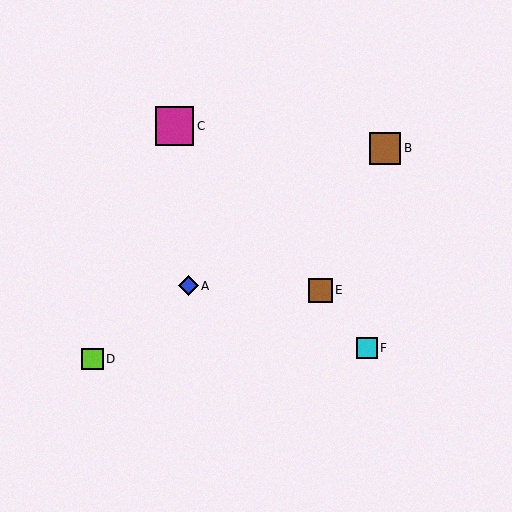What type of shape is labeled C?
Shape C is a magenta square.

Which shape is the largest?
The magenta square (labeled C) is the largest.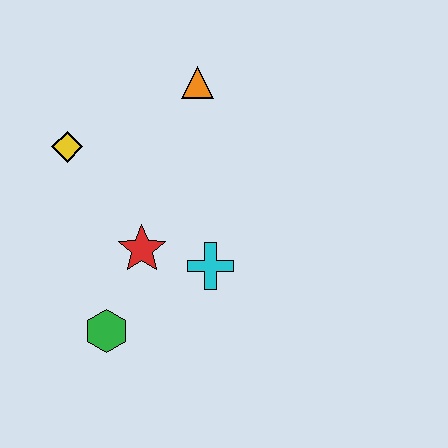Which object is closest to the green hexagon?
The red star is closest to the green hexagon.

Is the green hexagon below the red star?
Yes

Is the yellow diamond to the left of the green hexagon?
Yes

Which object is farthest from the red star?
The orange triangle is farthest from the red star.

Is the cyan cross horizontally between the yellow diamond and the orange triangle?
No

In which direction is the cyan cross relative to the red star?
The cyan cross is to the right of the red star.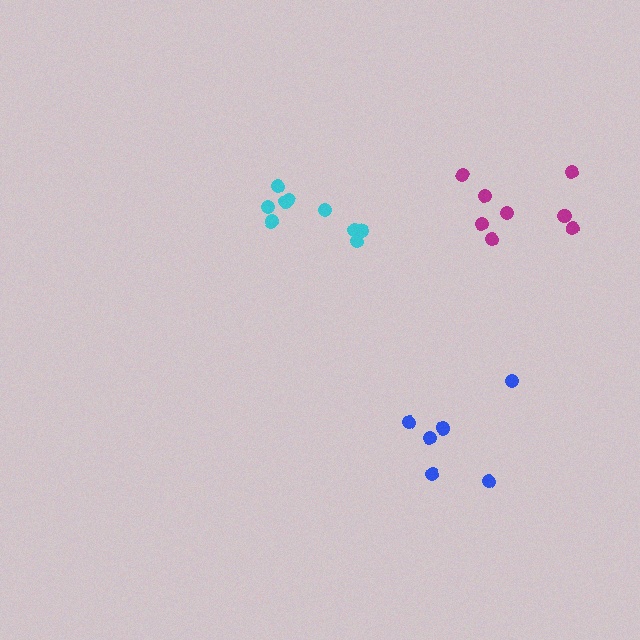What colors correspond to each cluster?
The clusters are colored: cyan, blue, magenta.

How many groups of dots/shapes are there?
There are 3 groups.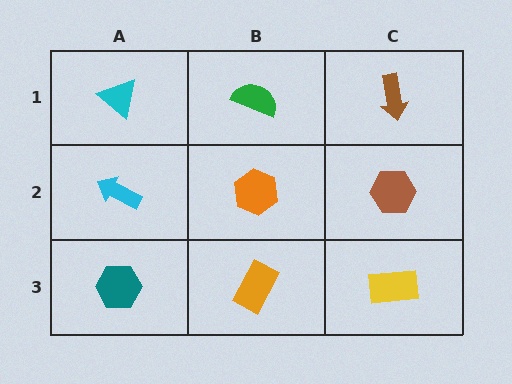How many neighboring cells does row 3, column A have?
2.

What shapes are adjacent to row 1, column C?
A brown hexagon (row 2, column C), a green semicircle (row 1, column B).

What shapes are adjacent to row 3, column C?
A brown hexagon (row 2, column C), an orange rectangle (row 3, column B).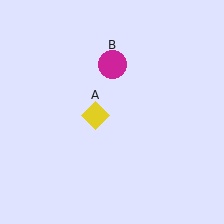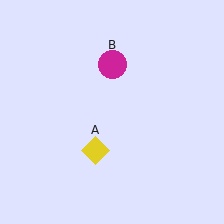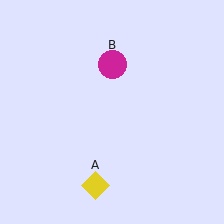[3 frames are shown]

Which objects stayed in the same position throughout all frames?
Magenta circle (object B) remained stationary.